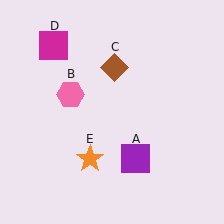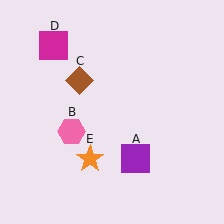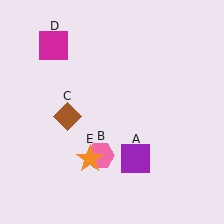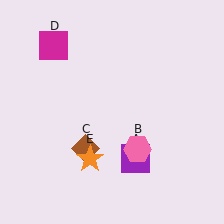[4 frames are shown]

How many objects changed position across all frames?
2 objects changed position: pink hexagon (object B), brown diamond (object C).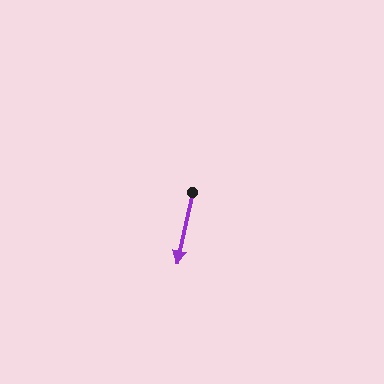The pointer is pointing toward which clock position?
Roughly 6 o'clock.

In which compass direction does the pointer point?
South.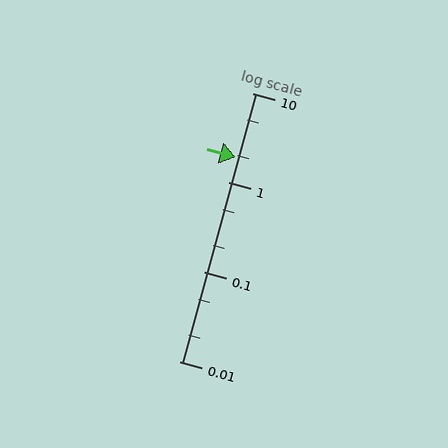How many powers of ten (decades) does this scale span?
The scale spans 3 decades, from 0.01 to 10.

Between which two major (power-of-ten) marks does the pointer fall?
The pointer is between 1 and 10.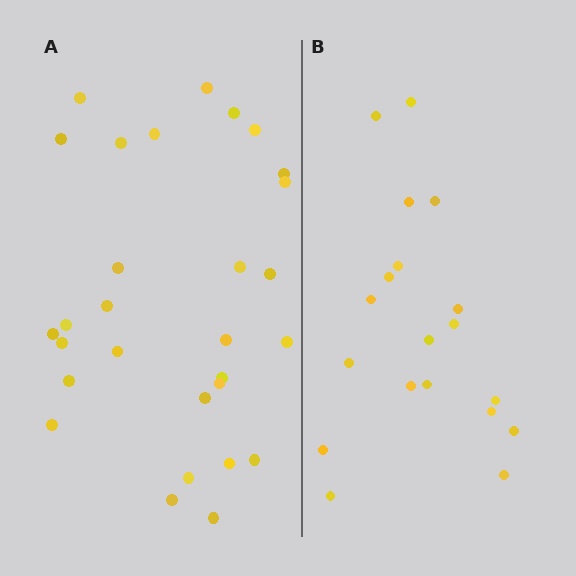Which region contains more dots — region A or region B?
Region A (the left region) has more dots.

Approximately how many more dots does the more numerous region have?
Region A has roughly 10 or so more dots than region B.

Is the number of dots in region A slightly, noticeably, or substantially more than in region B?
Region A has substantially more. The ratio is roughly 1.5 to 1.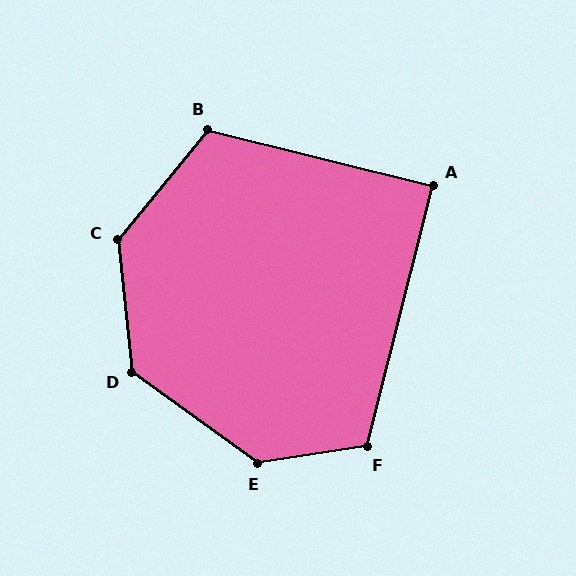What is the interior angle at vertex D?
Approximately 132 degrees (obtuse).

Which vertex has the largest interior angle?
E, at approximately 136 degrees.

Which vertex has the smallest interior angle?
A, at approximately 90 degrees.